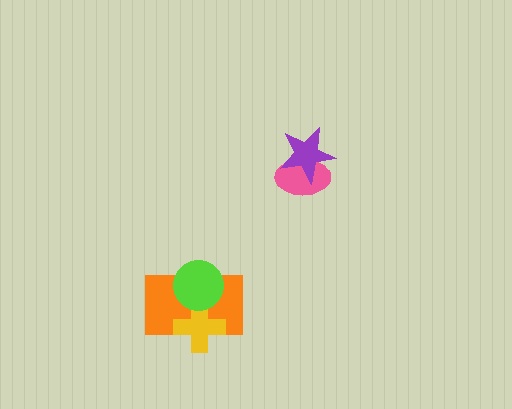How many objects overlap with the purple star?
1 object overlaps with the purple star.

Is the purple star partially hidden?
No, no other shape covers it.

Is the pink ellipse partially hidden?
Yes, it is partially covered by another shape.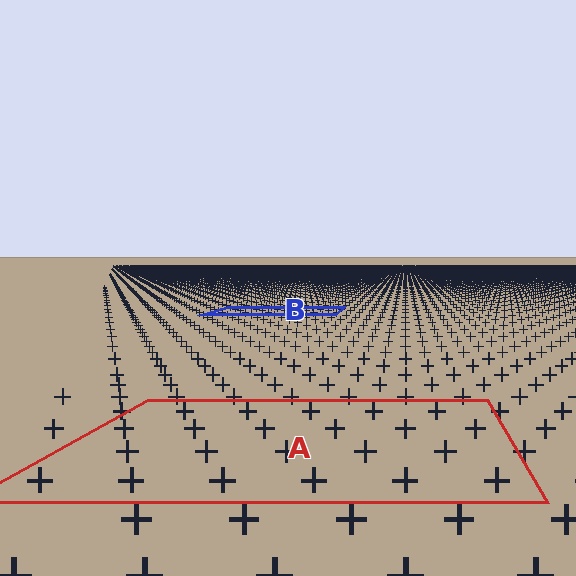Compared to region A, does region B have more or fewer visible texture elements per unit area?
Region B has more texture elements per unit area — they are packed more densely because it is farther away.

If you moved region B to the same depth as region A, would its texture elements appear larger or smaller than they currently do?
They would appear larger. At a closer depth, the same texture elements are projected at a bigger on-screen size.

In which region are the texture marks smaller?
The texture marks are smaller in region B, because it is farther away.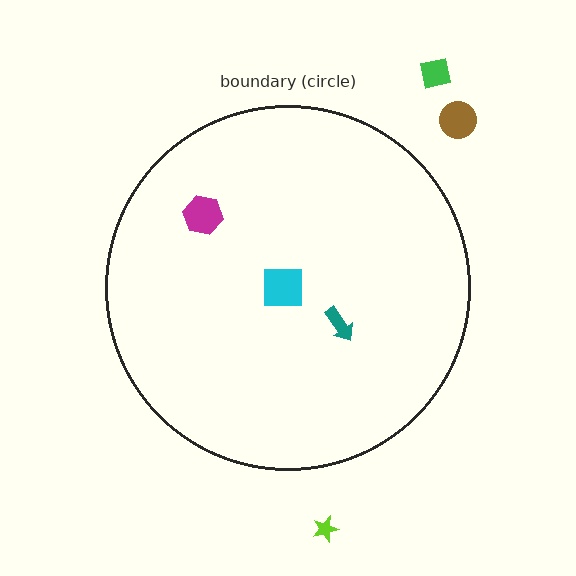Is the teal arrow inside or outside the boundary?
Inside.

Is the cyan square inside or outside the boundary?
Inside.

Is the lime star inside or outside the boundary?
Outside.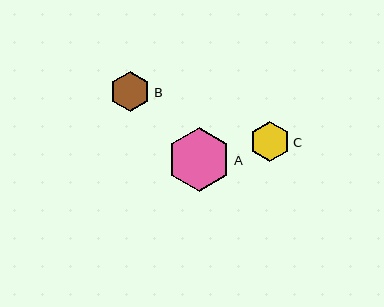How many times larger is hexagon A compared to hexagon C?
Hexagon A is approximately 1.6 times the size of hexagon C.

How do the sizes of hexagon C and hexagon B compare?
Hexagon C and hexagon B are approximately the same size.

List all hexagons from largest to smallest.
From largest to smallest: A, C, B.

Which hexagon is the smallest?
Hexagon B is the smallest with a size of approximately 40 pixels.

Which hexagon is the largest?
Hexagon A is the largest with a size of approximately 64 pixels.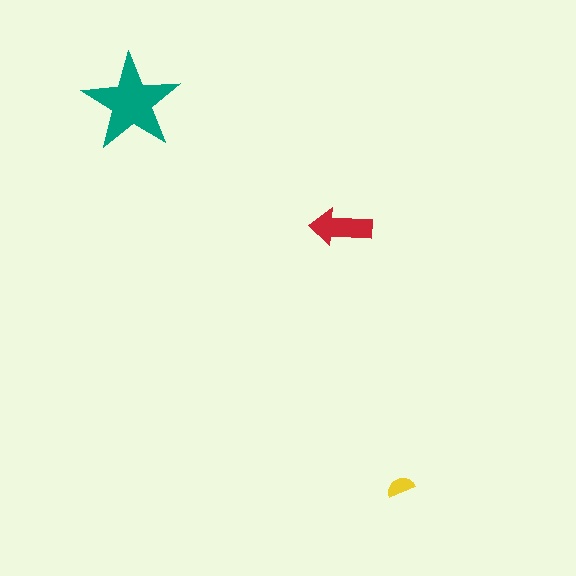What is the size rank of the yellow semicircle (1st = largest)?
3rd.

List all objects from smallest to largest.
The yellow semicircle, the red arrow, the teal star.